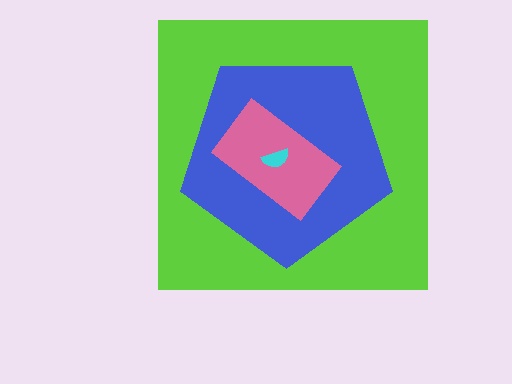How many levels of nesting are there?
4.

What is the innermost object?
The cyan semicircle.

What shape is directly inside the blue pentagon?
The pink rectangle.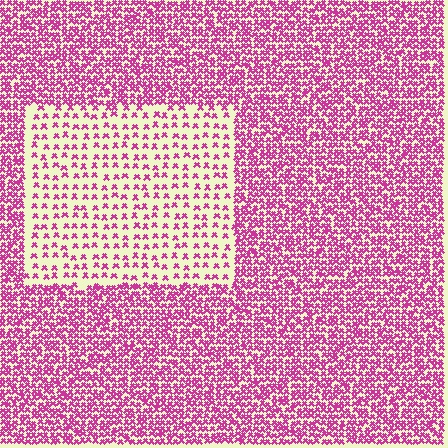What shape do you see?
I see a rectangle.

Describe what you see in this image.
The image contains small magenta elements arranged at two different densities. A rectangle-shaped region is visible where the elements are less densely packed than the surrounding area.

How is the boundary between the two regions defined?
The boundary is defined by a change in element density (approximately 2.7x ratio). All elements are the same color, size, and shape.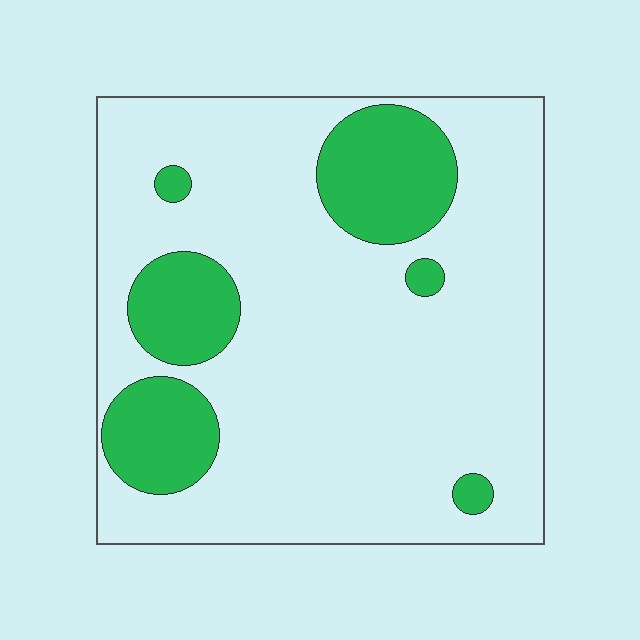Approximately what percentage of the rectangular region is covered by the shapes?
Approximately 20%.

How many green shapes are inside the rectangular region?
6.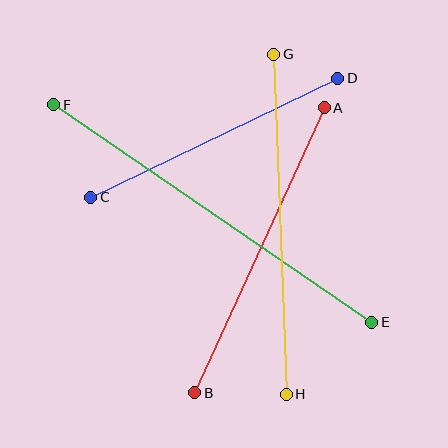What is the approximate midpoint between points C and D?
The midpoint is at approximately (214, 138) pixels.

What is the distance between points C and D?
The distance is approximately 274 pixels.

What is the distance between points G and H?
The distance is approximately 340 pixels.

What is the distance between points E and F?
The distance is approximately 385 pixels.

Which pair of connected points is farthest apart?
Points E and F are farthest apart.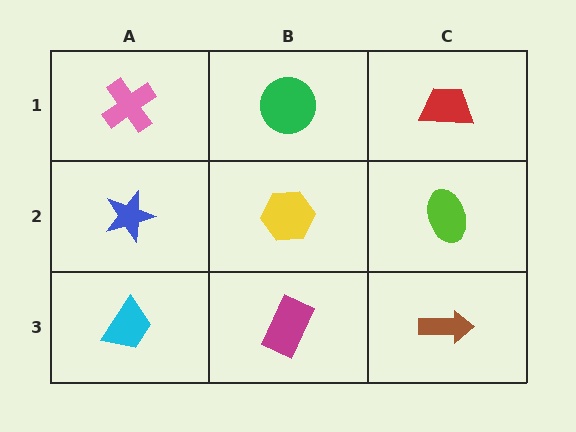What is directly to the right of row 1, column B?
A red trapezoid.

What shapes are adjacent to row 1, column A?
A blue star (row 2, column A), a green circle (row 1, column B).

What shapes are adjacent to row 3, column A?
A blue star (row 2, column A), a magenta rectangle (row 3, column B).